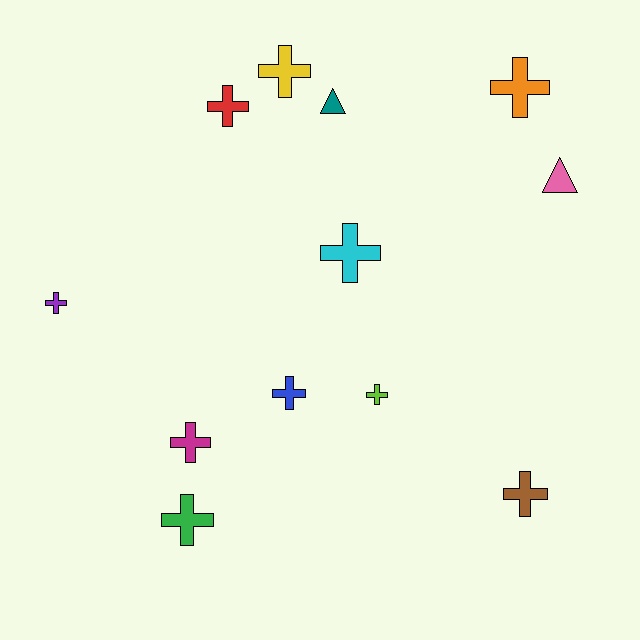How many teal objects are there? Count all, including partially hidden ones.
There is 1 teal object.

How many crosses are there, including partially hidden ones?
There are 10 crosses.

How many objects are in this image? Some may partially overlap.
There are 12 objects.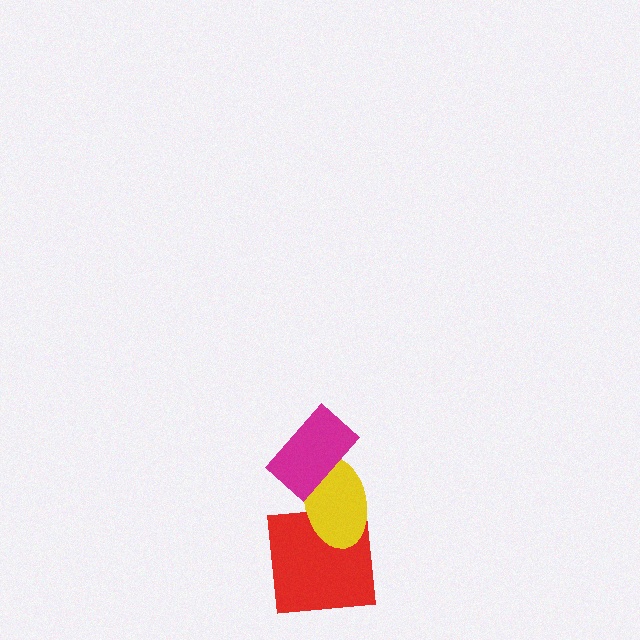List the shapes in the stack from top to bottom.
From top to bottom: the magenta rectangle, the yellow ellipse, the red square.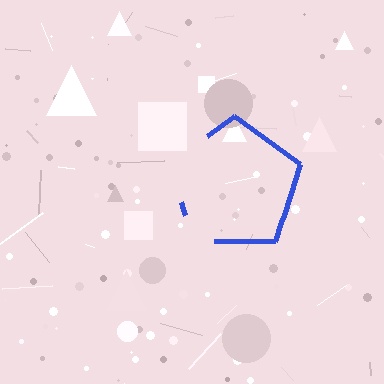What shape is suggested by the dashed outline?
The dashed outline suggests a pentagon.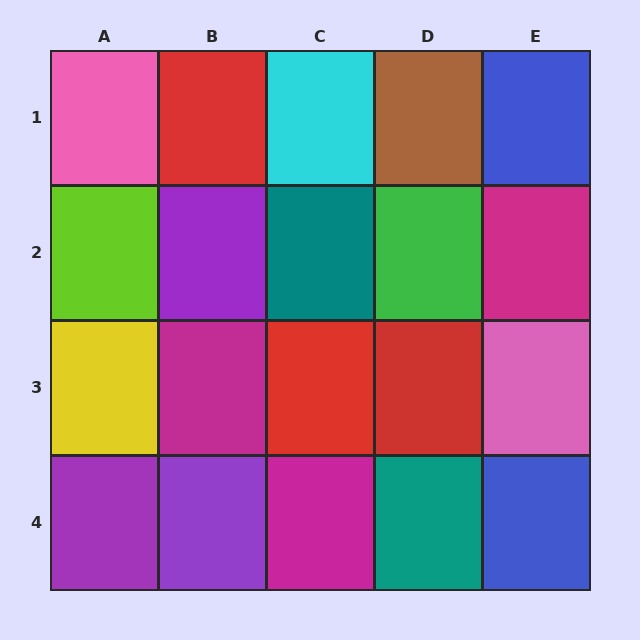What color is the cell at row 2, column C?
Teal.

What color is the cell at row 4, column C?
Magenta.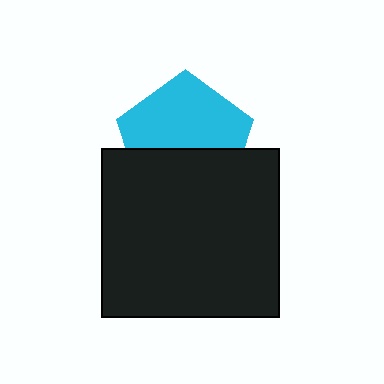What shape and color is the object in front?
The object in front is a black rectangle.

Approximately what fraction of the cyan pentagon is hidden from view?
Roughly 43% of the cyan pentagon is hidden behind the black rectangle.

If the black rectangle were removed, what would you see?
You would see the complete cyan pentagon.